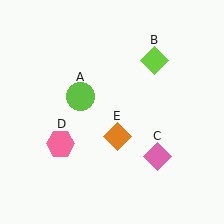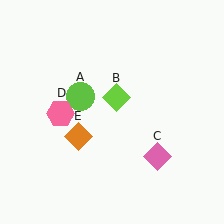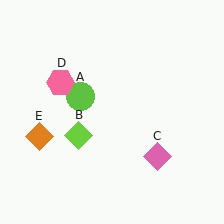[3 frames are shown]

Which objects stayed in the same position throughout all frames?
Lime circle (object A) and pink diamond (object C) remained stationary.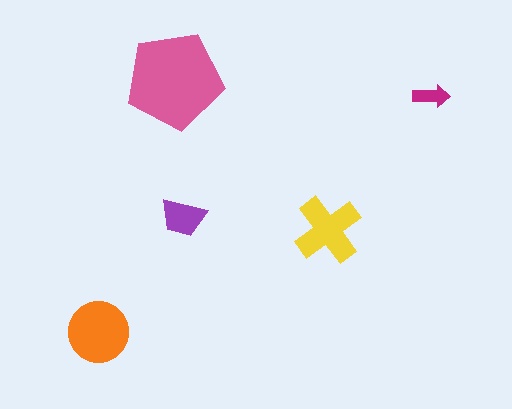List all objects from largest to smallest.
The pink pentagon, the orange circle, the yellow cross, the purple trapezoid, the magenta arrow.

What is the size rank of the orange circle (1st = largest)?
2nd.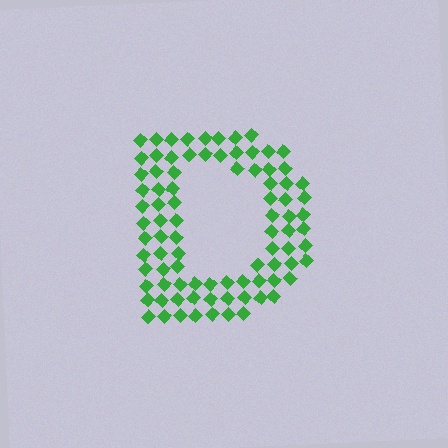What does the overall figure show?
The overall figure shows the letter D.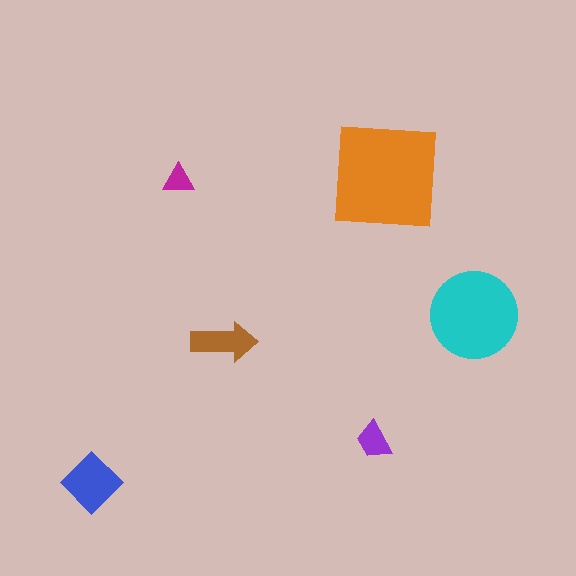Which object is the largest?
The orange square.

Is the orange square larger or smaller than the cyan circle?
Larger.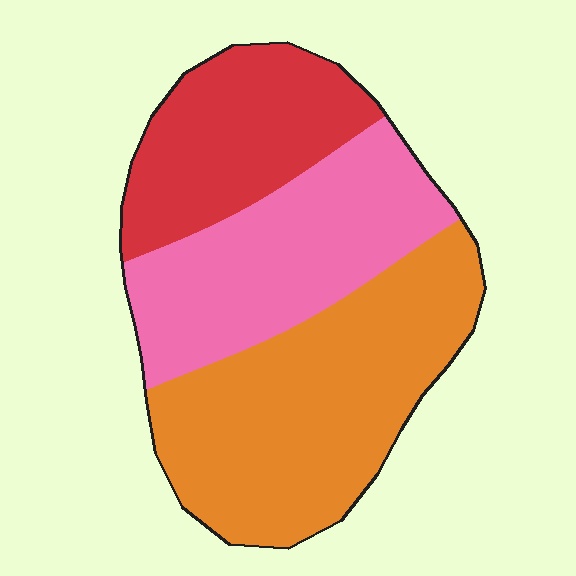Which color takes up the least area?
Red, at roughly 25%.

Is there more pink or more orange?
Orange.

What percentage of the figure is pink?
Pink covers about 30% of the figure.